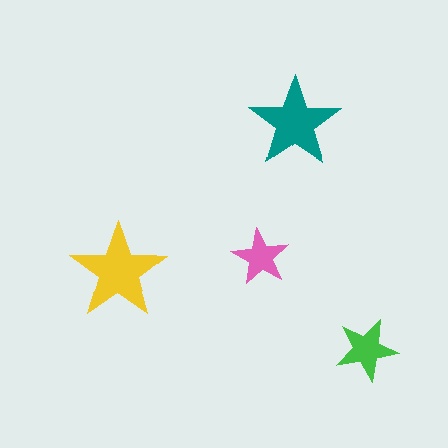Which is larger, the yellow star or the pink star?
The yellow one.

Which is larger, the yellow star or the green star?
The yellow one.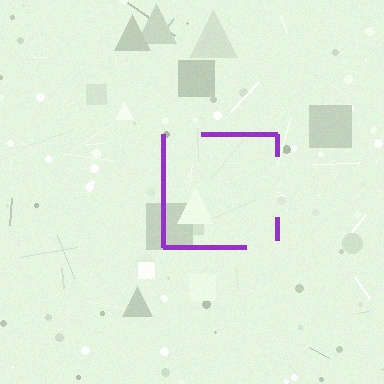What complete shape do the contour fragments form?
The contour fragments form a square.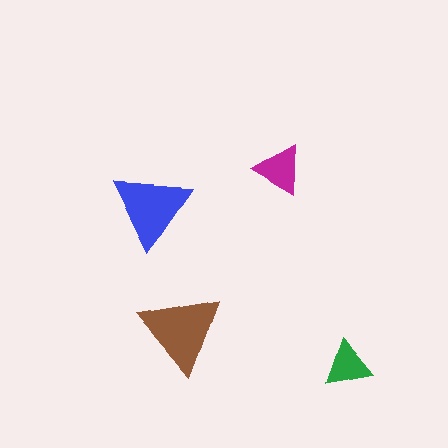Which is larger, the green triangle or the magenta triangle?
The magenta one.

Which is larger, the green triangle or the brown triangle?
The brown one.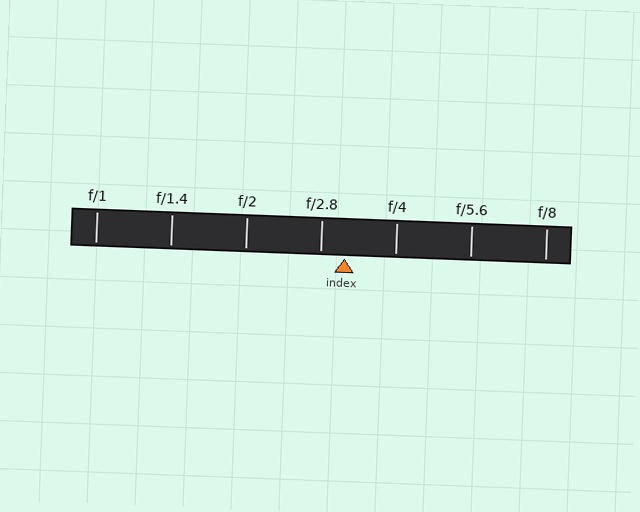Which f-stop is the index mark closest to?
The index mark is closest to f/2.8.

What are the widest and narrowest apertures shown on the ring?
The widest aperture shown is f/1 and the narrowest is f/8.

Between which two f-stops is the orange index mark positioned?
The index mark is between f/2.8 and f/4.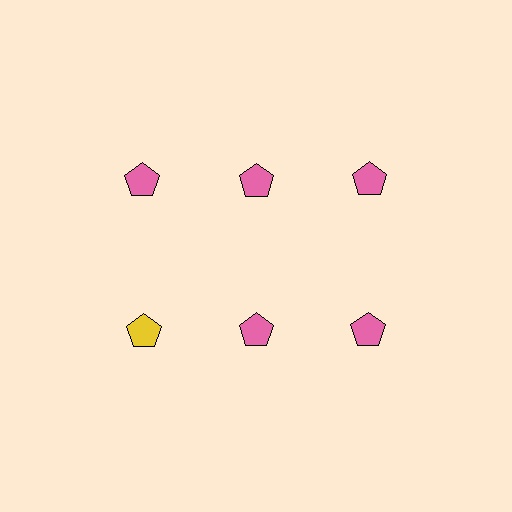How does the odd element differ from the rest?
It has a different color: yellow instead of pink.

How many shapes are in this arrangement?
There are 6 shapes arranged in a grid pattern.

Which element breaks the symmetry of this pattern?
The yellow pentagon in the second row, leftmost column breaks the symmetry. All other shapes are pink pentagons.